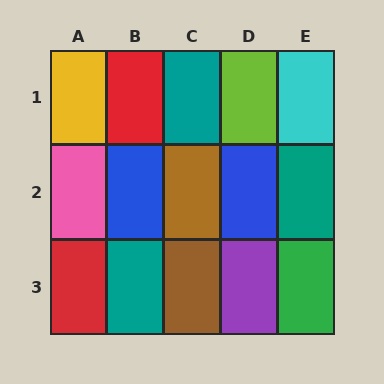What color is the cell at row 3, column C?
Brown.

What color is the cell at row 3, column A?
Red.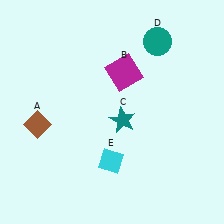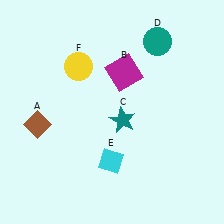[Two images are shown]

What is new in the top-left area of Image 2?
A yellow circle (F) was added in the top-left area of Image 2.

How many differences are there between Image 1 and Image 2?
There is 1 difference between the two images.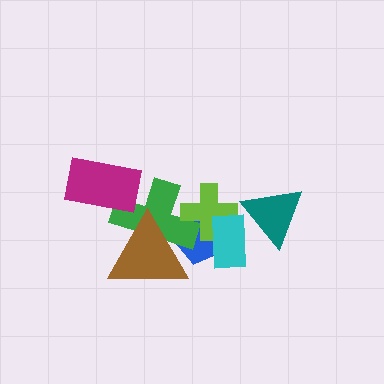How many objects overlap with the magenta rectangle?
1 object overlaps with the magenta rectangle.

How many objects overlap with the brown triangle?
2 objects overlap with the brown triangle.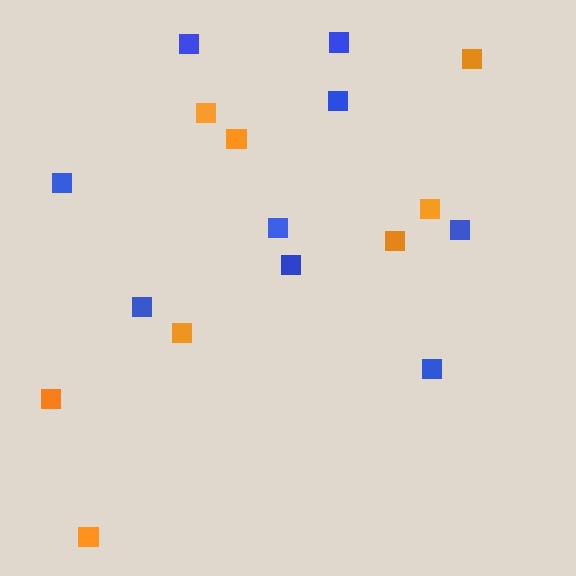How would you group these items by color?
There are 2 groups: one group of orange squares (8) and one group of blue squares (9).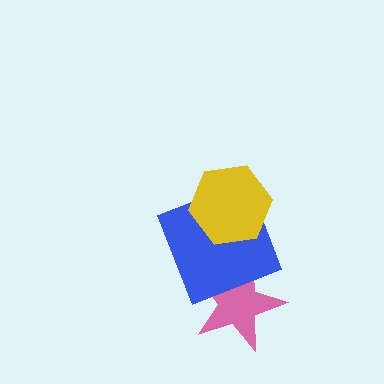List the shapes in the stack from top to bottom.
From top to bottom: the yellow hexagon, the blue square, the pink star.